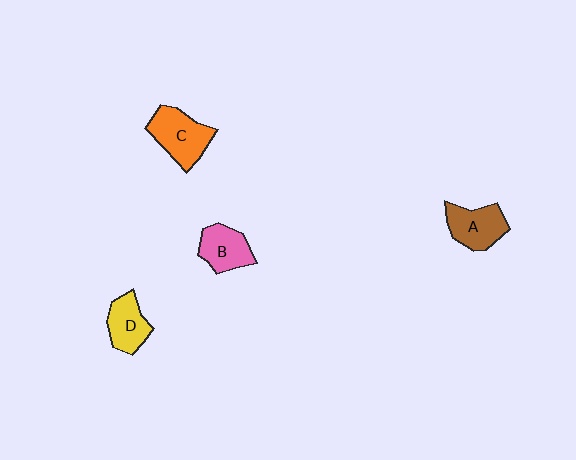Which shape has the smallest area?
Shape D (yellow).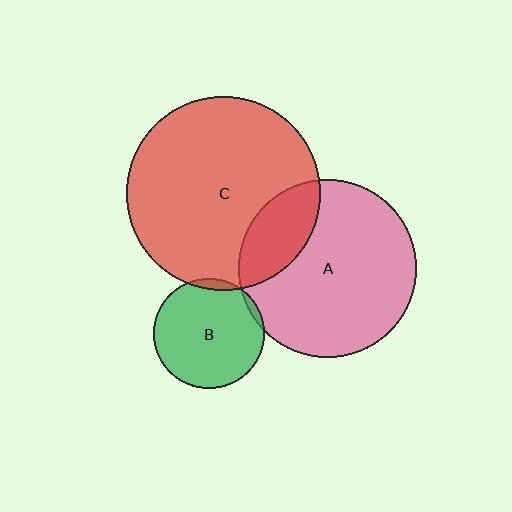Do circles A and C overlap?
Yes.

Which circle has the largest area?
Circle C (red).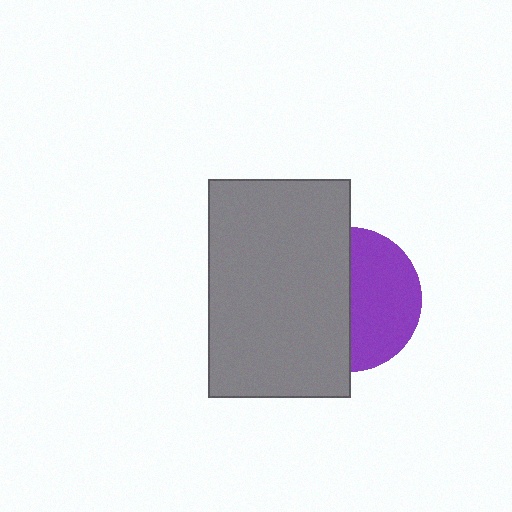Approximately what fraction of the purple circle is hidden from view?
Roughly 52% of the purple circle is hidden behind the gray rectangle.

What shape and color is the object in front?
The object in front is a gray rectangle.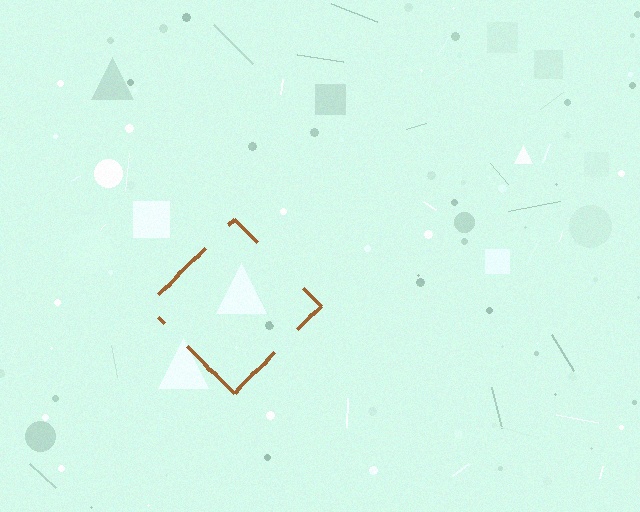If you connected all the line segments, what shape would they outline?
They would outline a diamond.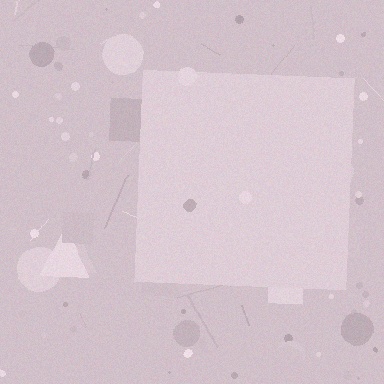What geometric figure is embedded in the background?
A square is embedded in the background.